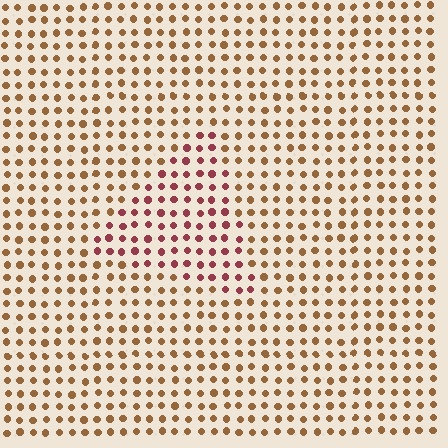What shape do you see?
I see a triangle.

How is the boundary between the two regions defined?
The boundary is defined purely by a slight shift in hue (about 41 degrees). Spacing, size, and orientation are identical on both sides.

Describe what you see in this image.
The image is filled with small brown elements in a uniform arrangement. A triangle-shaped region is visible where the elements are tinted to a slightly different hue, forming a subtle color boundary.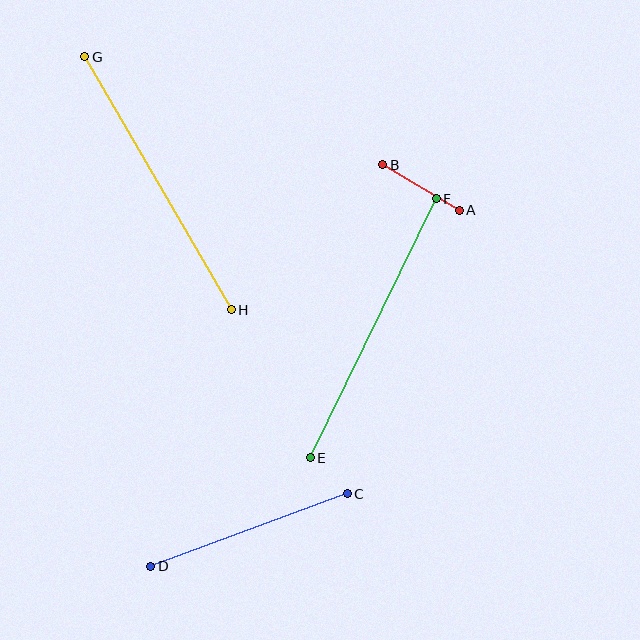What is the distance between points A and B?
The distance is approximately 89 pixels.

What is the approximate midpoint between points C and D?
The midpoint is at approximately (249, 530) pixels.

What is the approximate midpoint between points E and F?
The midpoint is at approximately (373, 328) pixels.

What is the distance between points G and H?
The distance is approximately 293 pixels.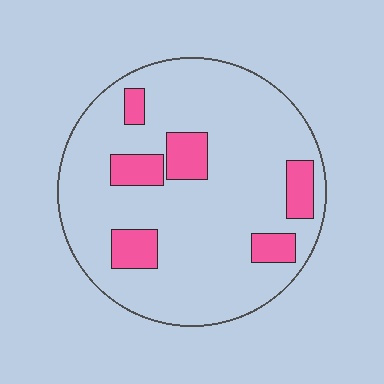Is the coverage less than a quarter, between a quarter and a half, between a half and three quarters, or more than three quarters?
Less than a quarter.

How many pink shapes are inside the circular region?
6.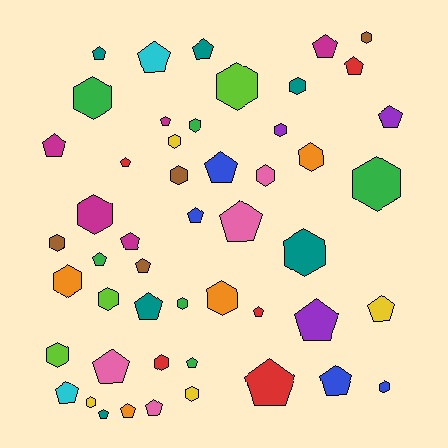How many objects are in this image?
There are 50 objects.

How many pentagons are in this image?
There are 27 pentagons.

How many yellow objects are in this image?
There are 4 yellow objects.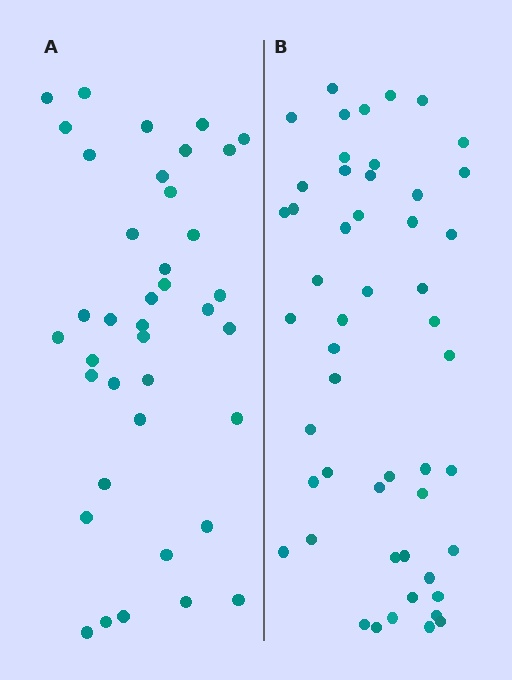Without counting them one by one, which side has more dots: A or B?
Region B (the right region) has more dots.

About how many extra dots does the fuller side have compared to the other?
Region B has roughly 12 or so more dots than region A.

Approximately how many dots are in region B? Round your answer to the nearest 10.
About 50 dots. (The exact count is 51, which rounds to 50.)